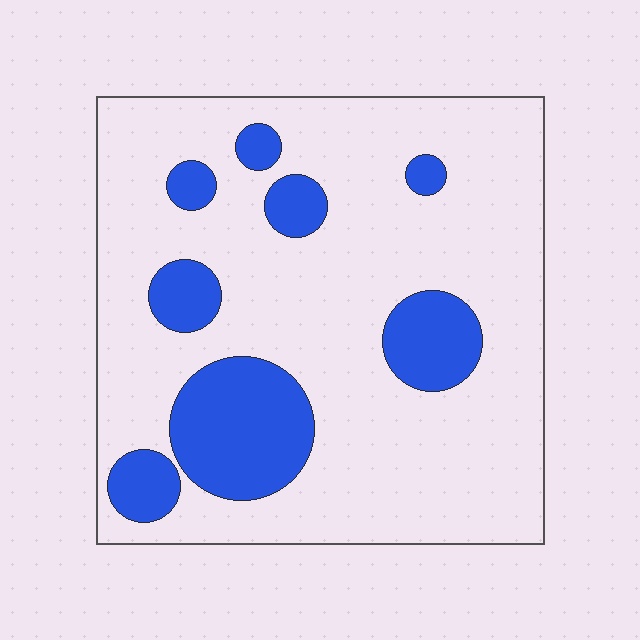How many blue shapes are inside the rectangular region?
8.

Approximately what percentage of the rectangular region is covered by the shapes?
Approximately 20%.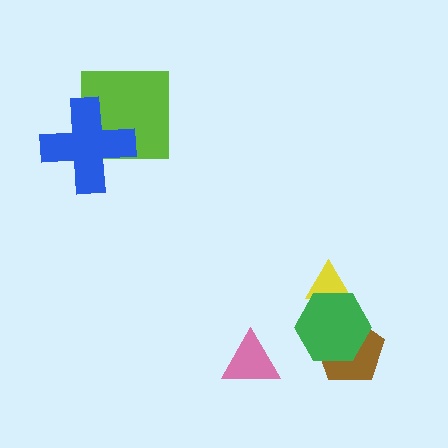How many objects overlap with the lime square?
1 object overlaps with the lime square.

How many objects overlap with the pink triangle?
0 objects overlap with the pink triangle.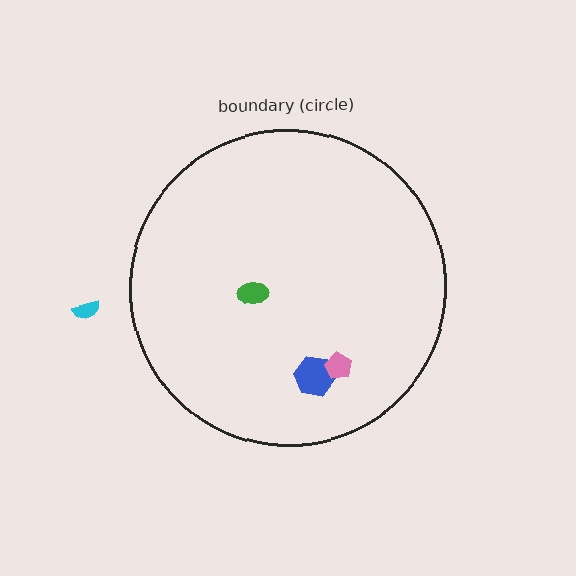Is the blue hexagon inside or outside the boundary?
Inside.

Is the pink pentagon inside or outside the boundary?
Inside.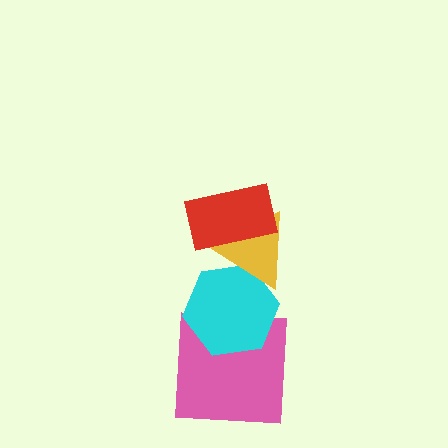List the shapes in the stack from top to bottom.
From top to bottom: the red rectangle, the yellow triangle, the cyan hexagon, the pink square.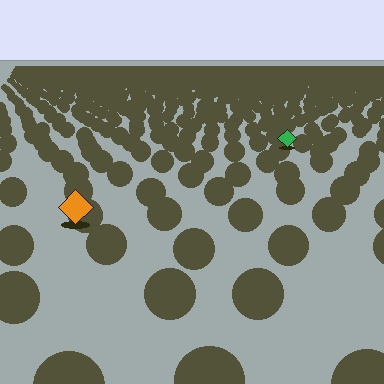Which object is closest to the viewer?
The orange diamond is closest. The texture marks near it are larger and more spread out.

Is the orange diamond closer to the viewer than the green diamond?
Yes. The orange diamond is closer — you can tell from the texture gradient: the ground texture is coarser near it.